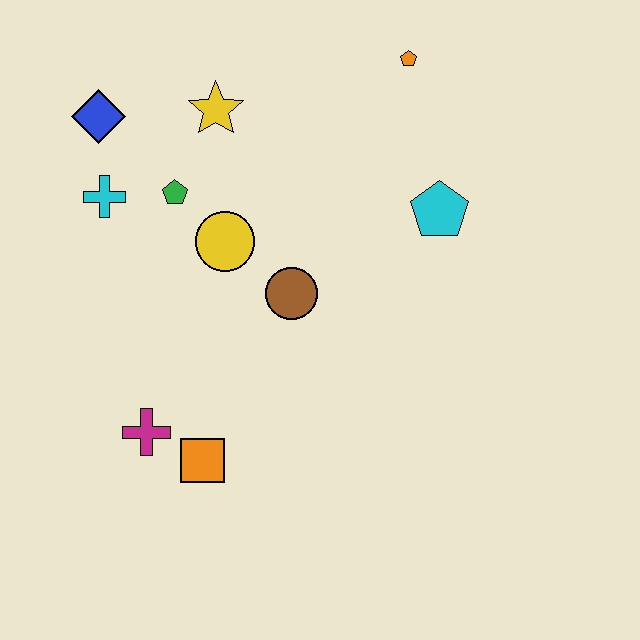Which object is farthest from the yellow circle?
The orange pentagon is farthest from the yellow circle.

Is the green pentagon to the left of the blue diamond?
No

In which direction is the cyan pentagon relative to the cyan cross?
The cyan pentagon is to the right of the cyan cross.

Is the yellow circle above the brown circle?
Yes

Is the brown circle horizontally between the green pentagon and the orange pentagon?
Yes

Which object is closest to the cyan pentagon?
The orange pentagon is closest to the cyan pentagon.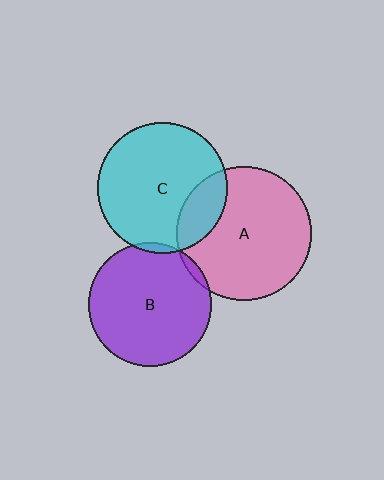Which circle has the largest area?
Circle A (pink).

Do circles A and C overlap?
Yes.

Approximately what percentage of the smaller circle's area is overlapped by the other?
Approximately 20%.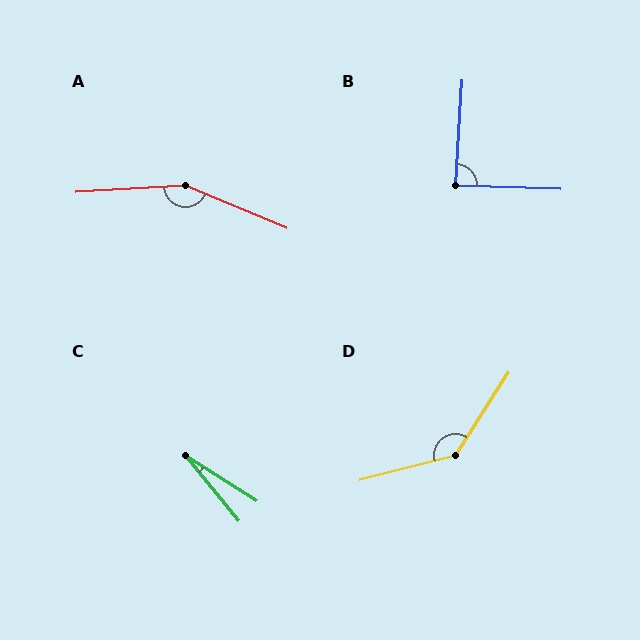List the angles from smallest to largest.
C (18°), B (88°), D (137°), A (154°).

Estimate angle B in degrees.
Approximately 88 degrees.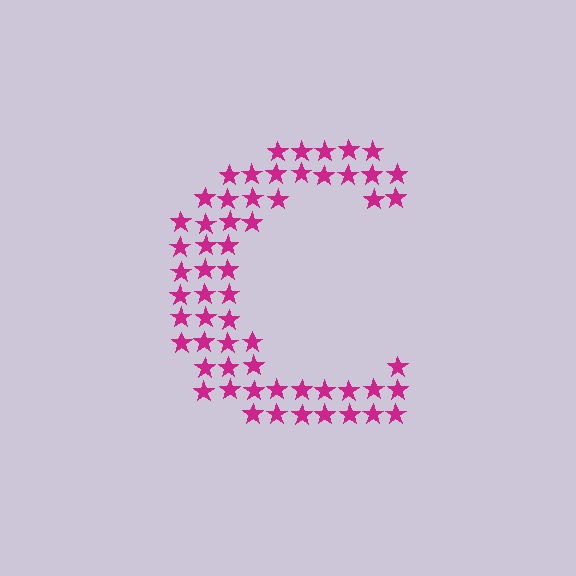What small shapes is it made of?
It is made of small stars.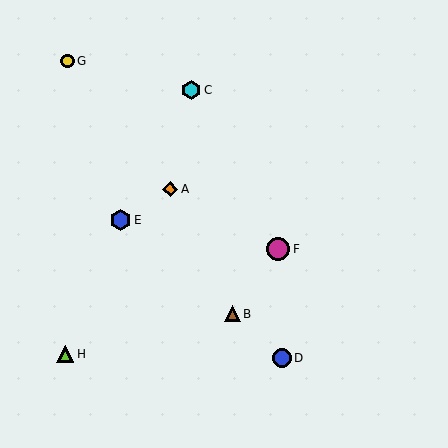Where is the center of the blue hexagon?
The center of the blue hexagon is at (121, 220).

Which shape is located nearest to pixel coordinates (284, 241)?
The magenta circle (labeled F) at (278, 249) is nearest to that location.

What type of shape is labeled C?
Shape C is a cyan hexagon.